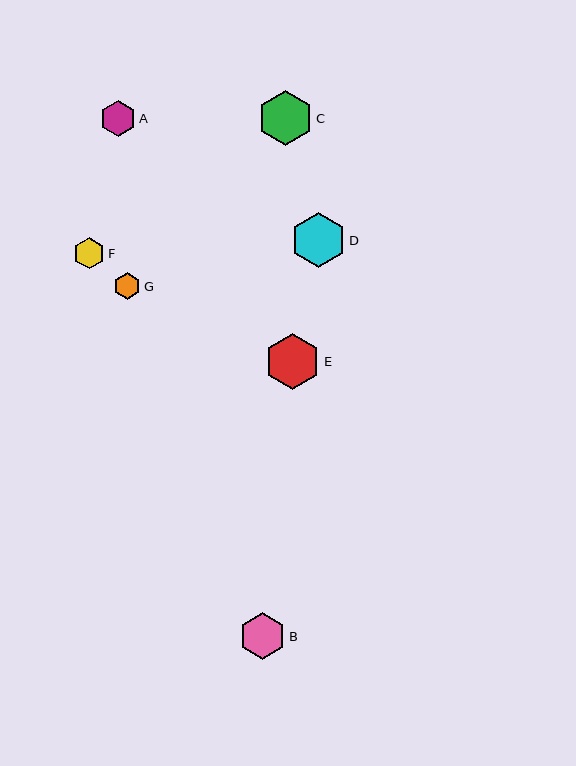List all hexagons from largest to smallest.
From largest to smallest: E, D, C, B, A, F, G.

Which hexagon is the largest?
Hexagon E is the largest with a size of approximately 56 pixels.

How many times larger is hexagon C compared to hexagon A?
Hexagon C is approximately 1.5 times the size of hexagon A.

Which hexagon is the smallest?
Hexagon G is the smallest with a size of approximately 27 pixels.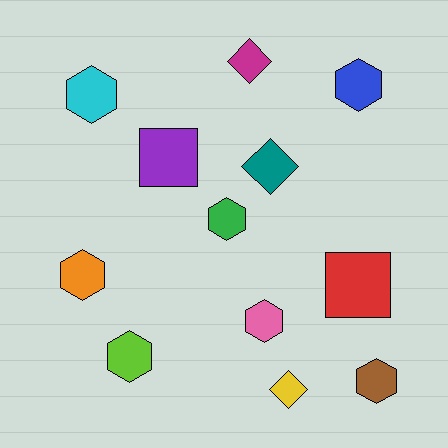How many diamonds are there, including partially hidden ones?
There are 3 diamonds.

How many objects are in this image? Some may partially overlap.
There are 12 objects.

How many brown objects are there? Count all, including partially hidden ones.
There is 1 brown object.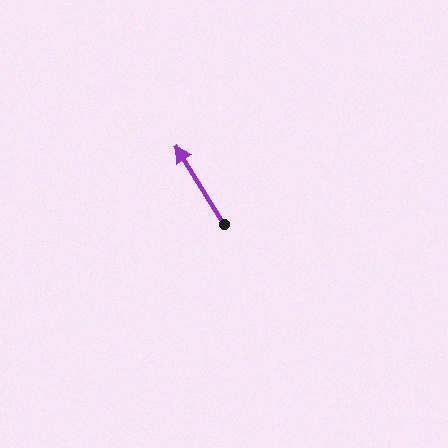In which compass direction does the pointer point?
Northwest.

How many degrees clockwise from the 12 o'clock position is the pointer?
Approximately 328 degrees.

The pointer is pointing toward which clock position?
Roughly 11 o'clock.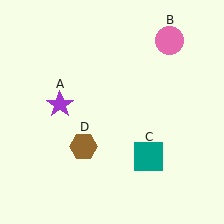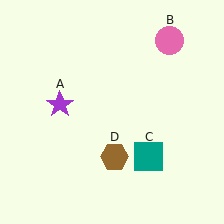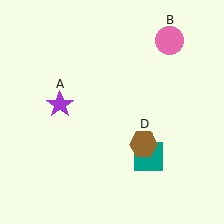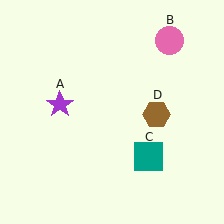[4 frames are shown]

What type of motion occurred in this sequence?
The brown hexagon (object D) rotated counterclockwise around the center of the scene.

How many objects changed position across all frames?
1 object changed position: brown hexagon (object D).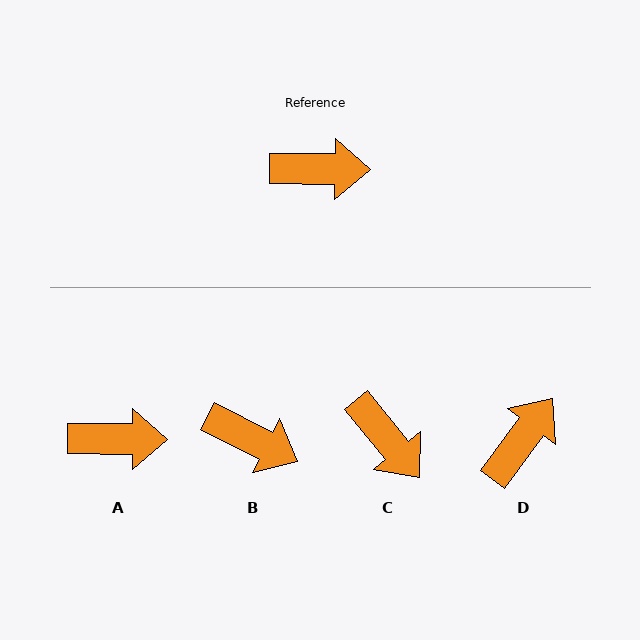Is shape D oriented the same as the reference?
No, it is off by about 55 degrees.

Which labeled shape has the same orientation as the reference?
A.